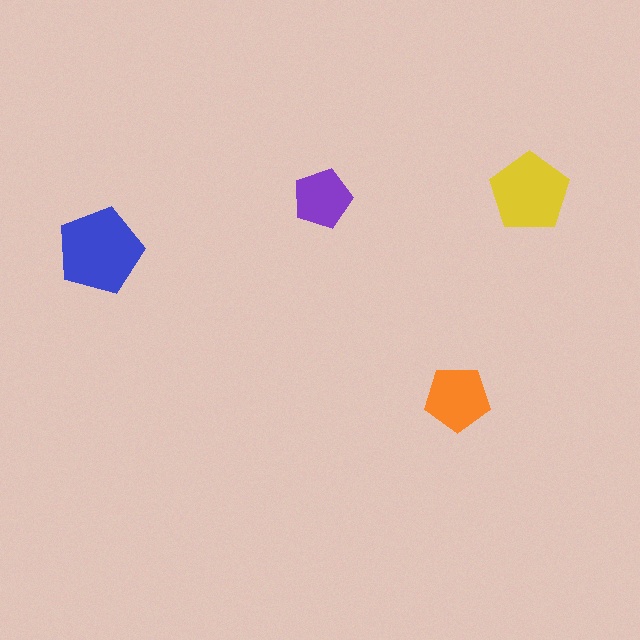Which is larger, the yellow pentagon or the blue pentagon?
The blue one.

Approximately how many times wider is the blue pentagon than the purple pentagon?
About 1.5 times wider.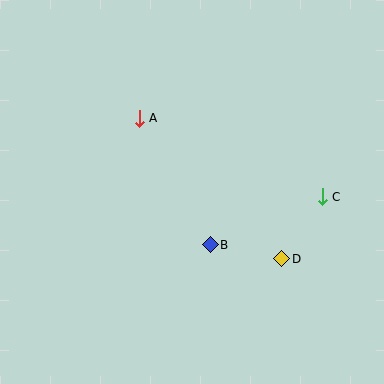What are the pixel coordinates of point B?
Point B is at (210, 245).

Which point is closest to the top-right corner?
Point C is closest to the top-right corner.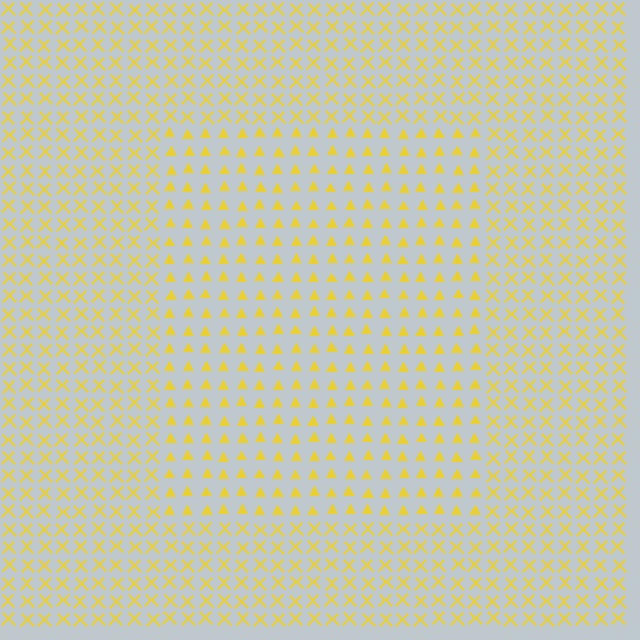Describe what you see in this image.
The image is filled with small yellow elements arranged in a uniform grid. A rectangle-shaped region contains triangles, while the surrounding area contains X marks. The boundary is defined purely by the change in element shape.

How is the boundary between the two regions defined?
The boundary is defined by a change in element shape: triangles inside vs. X marks outside. All elements share the same color and spacing.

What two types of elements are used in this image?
The image uses triangles inside the rectangle region and X marks outside it.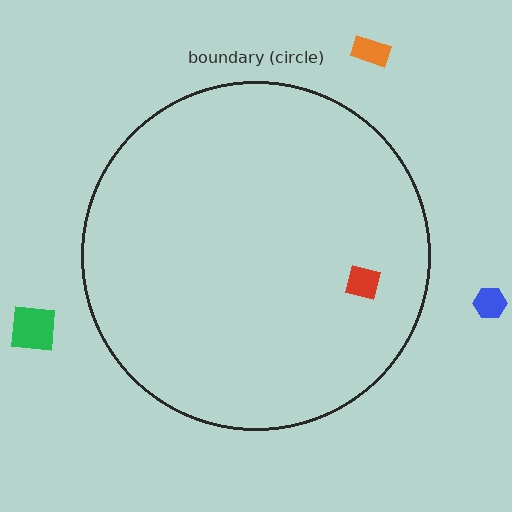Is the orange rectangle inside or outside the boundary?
Outside.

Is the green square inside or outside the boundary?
Outside.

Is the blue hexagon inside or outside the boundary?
Outside.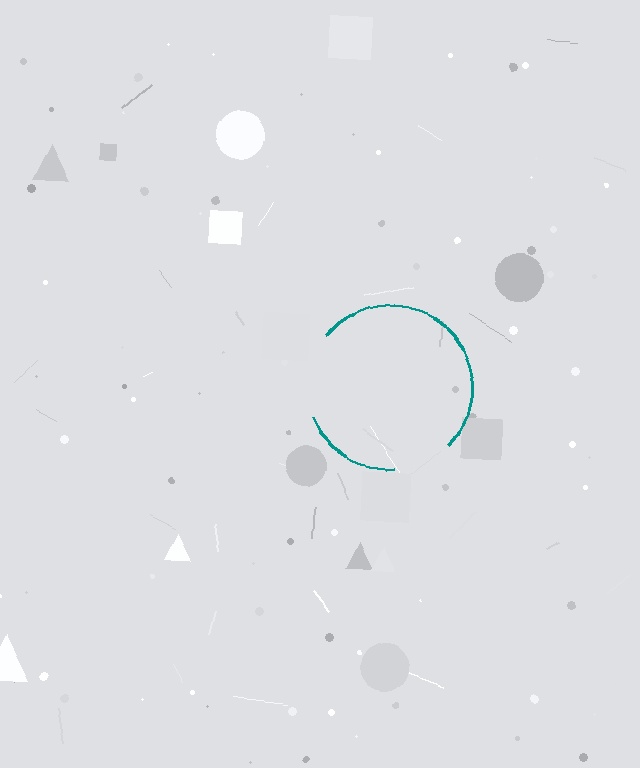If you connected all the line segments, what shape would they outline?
They would outline a circle.